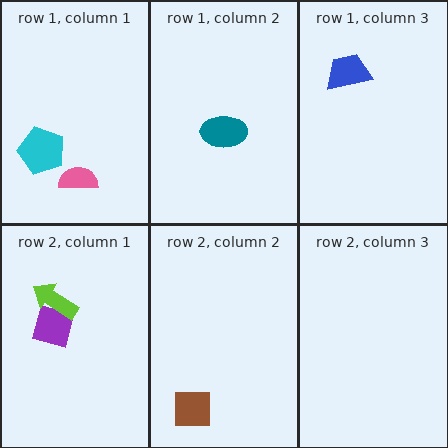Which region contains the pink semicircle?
The row 1, column 1 region.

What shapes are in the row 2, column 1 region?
The purple diamond, the lime arrow.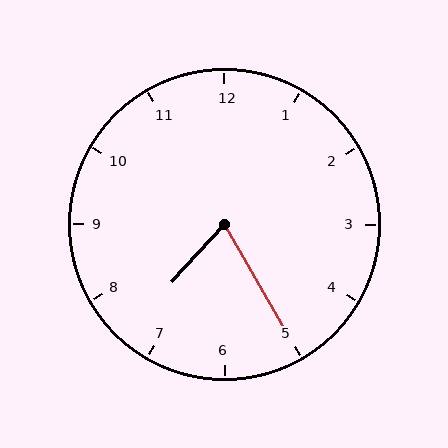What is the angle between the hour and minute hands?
Approximately 72 degrees.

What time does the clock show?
7:25.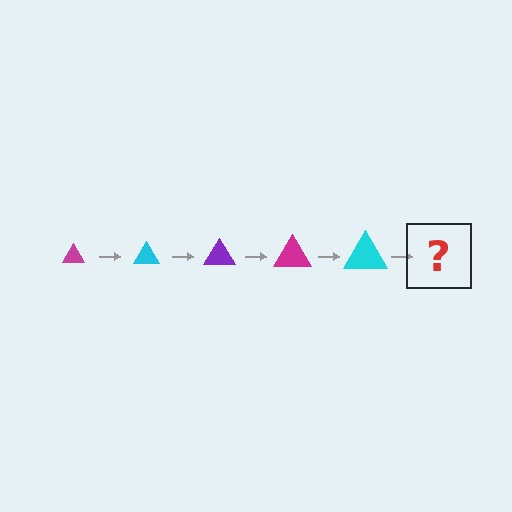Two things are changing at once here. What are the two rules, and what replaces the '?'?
The two rules are that the triangle grows larger each step and the color cycles through magenta, cyan, and purple. The '?' should be a purple triangle, larger than the previous one.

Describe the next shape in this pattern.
It should be a purple triangle, larger than the previous one.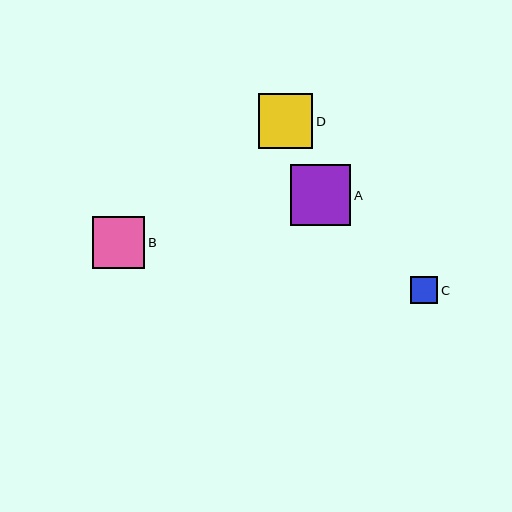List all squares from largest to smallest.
From largest to smallest: A, D, B, C.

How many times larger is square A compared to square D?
Square A is approximately 1.1 times the size of square D.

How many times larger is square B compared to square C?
Square B is approximately 1.9 times the size of square C.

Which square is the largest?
Square A is the largest with a size of approximately 61 pixels.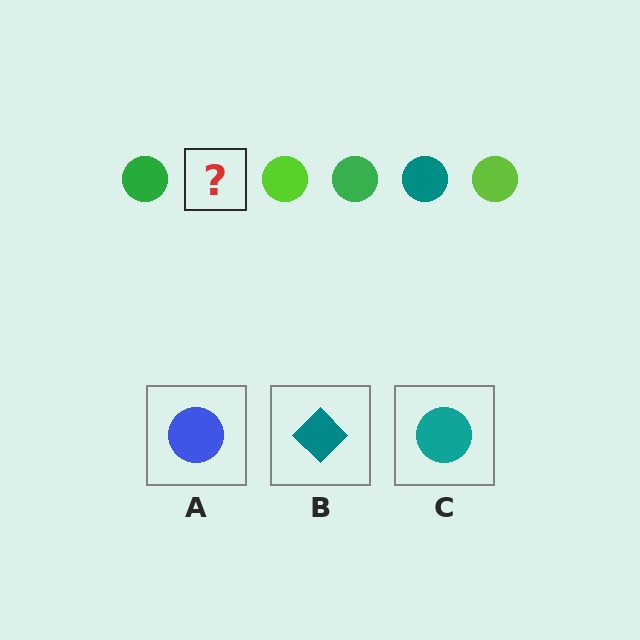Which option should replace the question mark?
Option C.